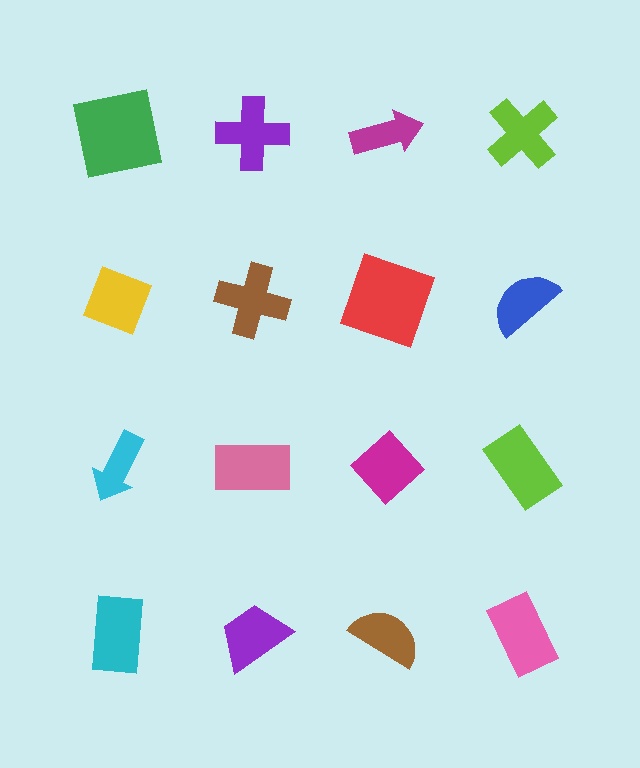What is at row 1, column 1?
A green square.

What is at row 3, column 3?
A magenta diamond.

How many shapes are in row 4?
4 shapes.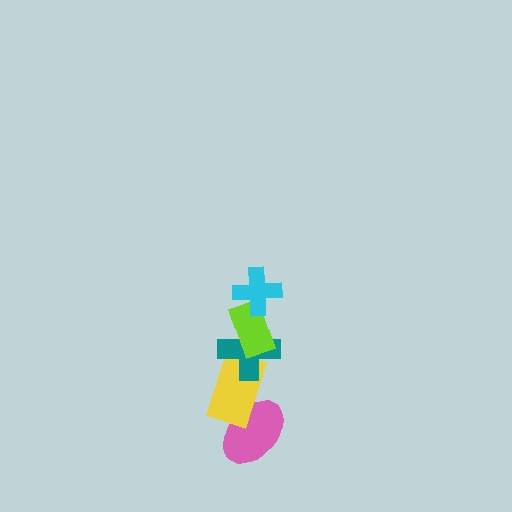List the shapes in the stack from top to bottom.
From top to bottom: the cyan cross, the lime rectangle, the teal cross, the yellow rectangle, the pink ellipse.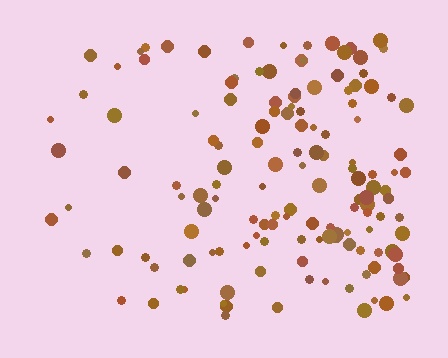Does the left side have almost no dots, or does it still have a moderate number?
Still a moderate number, just noticeably fewer than the right.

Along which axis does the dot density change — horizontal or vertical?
Horizontal.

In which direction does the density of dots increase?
From left to right, with the right side densest.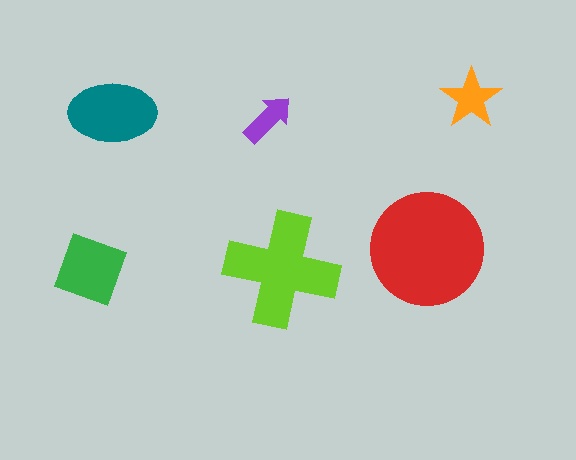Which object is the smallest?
The purple arrow.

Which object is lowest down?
The lime cross is bottommost.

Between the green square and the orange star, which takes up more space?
The green square.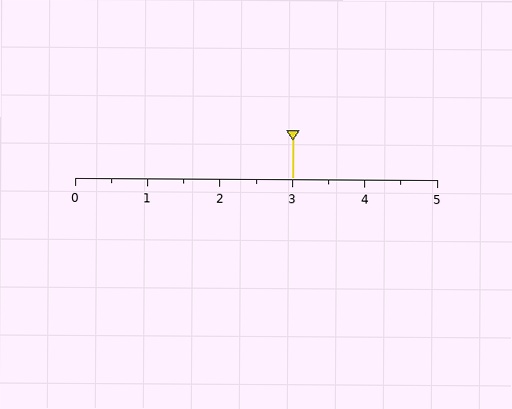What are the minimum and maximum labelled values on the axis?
The axis runs from 0 to 5.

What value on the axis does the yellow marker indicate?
The marker indicates approximately 3.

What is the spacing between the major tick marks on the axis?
The major ticks are spaced 1 apart.